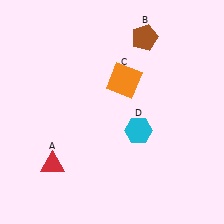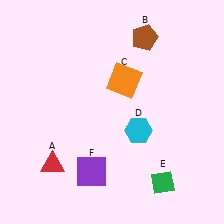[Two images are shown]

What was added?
A green diamond (E), a purple square (F) were added in Image 2.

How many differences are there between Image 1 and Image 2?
There are 2 differences between the two images.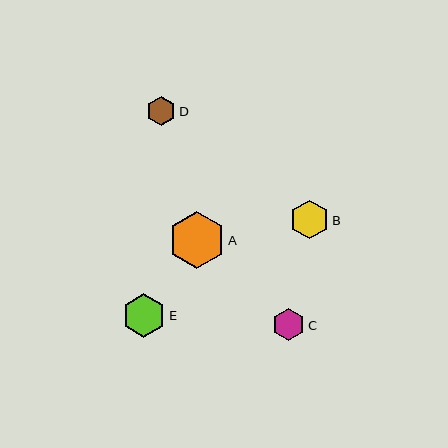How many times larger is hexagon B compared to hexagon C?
Hexagon B is approximately 1.2 times the size of hexagon C.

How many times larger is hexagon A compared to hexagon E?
Hexagon A is approximately 1.3 times the size of hexagon E.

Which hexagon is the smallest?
Hexagon D is the smallest with a size of approximately 28 pixels.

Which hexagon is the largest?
Hexagon A is the largest with a size of approximately 57 pixels.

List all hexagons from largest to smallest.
From largest to smallest: A, E, B, C, D.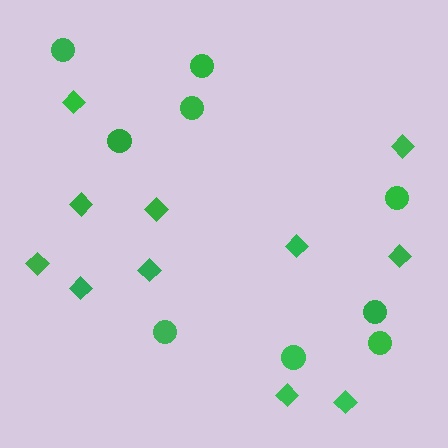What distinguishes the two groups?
There are 2 groups: one group of diamonds (11) and one group of circles (9).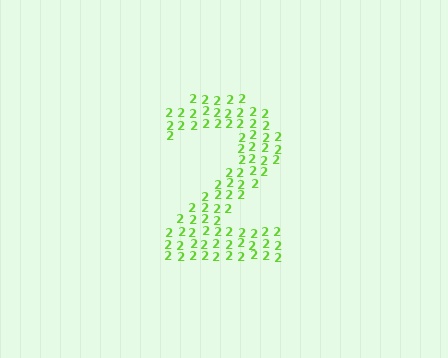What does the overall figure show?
The overall figure shows the digit 2.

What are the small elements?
The small elements are digit 2's.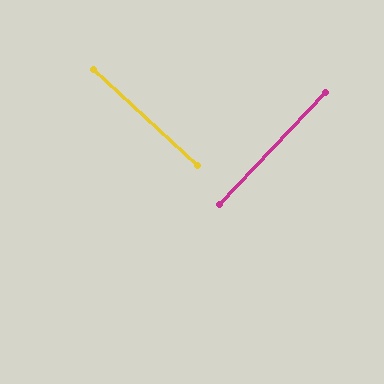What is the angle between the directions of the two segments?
Approximately 89 degrees.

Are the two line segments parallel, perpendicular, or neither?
Perpendicular — they meet at approximately 89°.